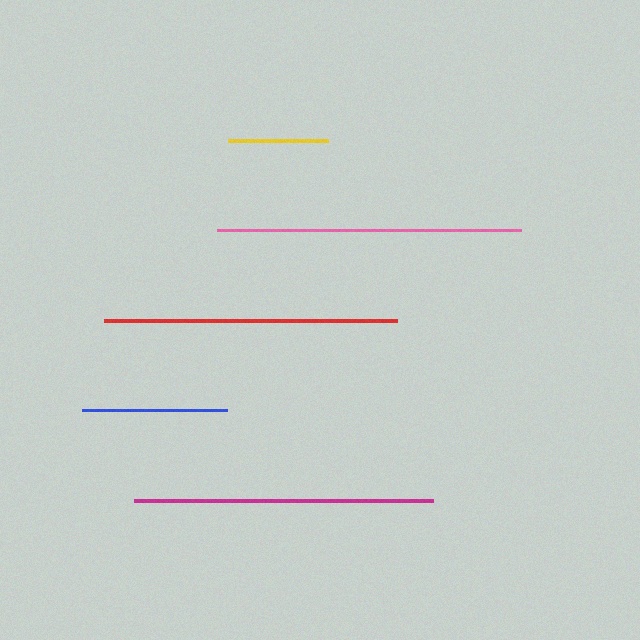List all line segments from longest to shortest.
From longest to shortest: pink, magenta, red, blue, yellow.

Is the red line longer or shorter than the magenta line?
The magenta line is longer than the red line.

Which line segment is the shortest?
The yellow line is the shortest at approximately 100 pixels.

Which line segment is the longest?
The pink line is the longest at approximately 304 pixels.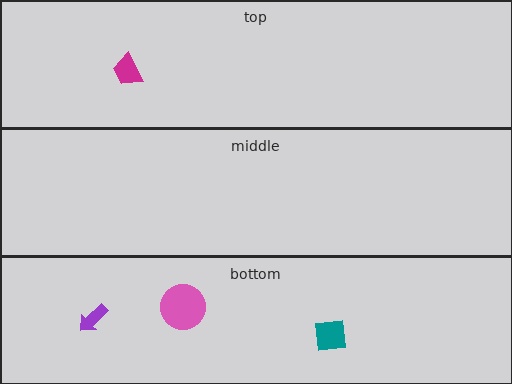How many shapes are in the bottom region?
3.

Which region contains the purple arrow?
The bottom region.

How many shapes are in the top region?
1.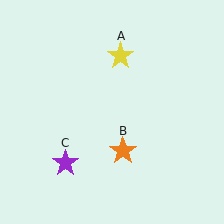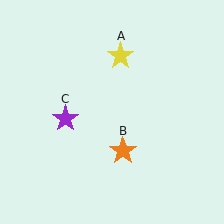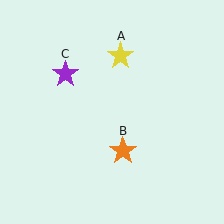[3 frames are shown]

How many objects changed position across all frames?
1 object changed position: purple star (object C).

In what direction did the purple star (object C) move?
The purple star (object C) moved up.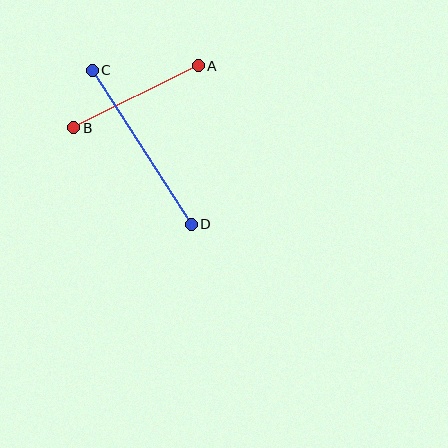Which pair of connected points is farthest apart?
Points C and D are farthest apart.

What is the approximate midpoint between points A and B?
The midpoint is at approximately (136, 97) pixels.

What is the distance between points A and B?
The distance is approximately 139 pixels.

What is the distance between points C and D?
The distance is approximately 183 pixels.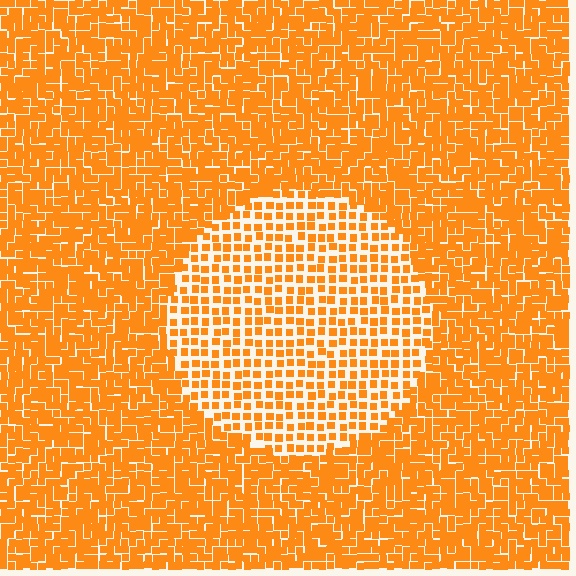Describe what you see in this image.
The image contains small orange elements arranged at two different densities. A circle-shaped region is visible where the elements are less densely packed than the surrounding area.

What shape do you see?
I see a circle.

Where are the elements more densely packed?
The elements are more densely packed outside the circle boundary.